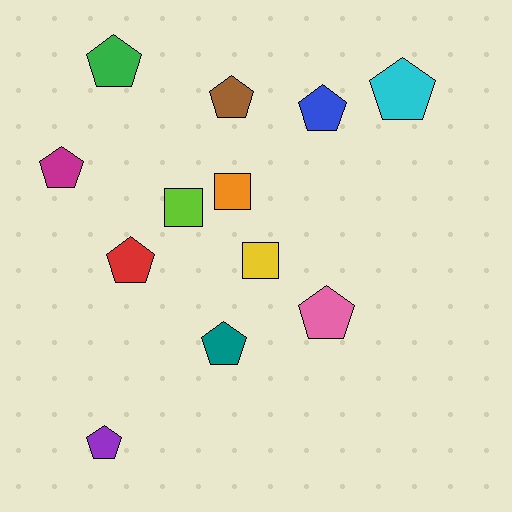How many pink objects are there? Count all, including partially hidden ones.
There is 1 pink object.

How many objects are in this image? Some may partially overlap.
There are 12 objects.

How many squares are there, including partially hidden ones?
There are 3 squares.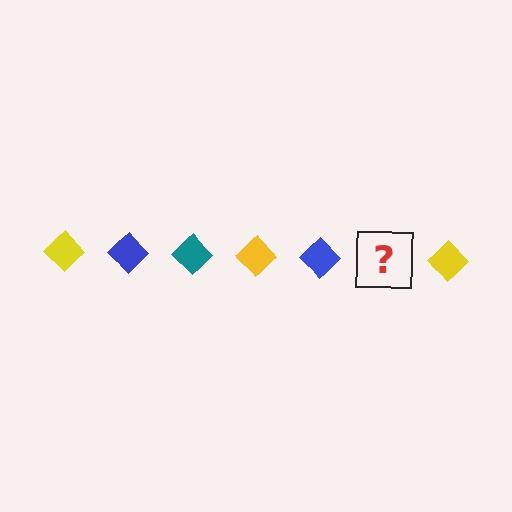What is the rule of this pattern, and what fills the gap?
The rule is that the pattern cycles through yellow, blue, teal diamonds. The gap should be filled with a teal diamond.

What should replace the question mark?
The question mark should be replaced with a teal diamond.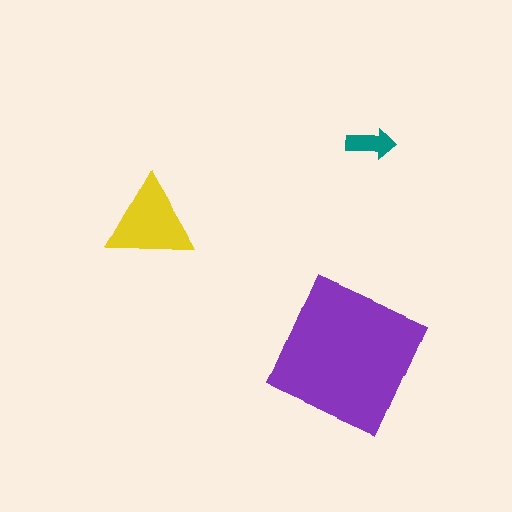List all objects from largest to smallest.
The purple square, the yellow triangle, the teal arrow.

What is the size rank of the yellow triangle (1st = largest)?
2nd.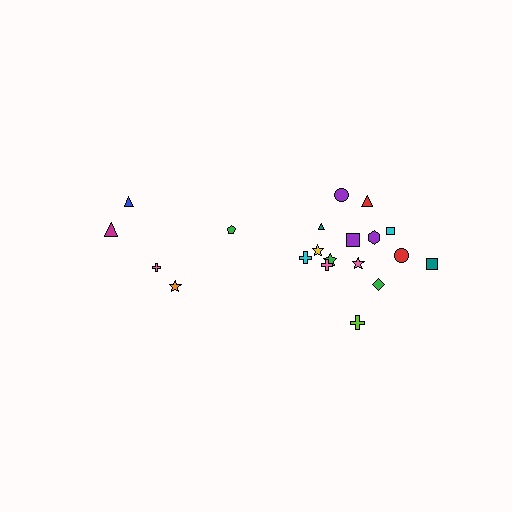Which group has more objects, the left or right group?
The right group.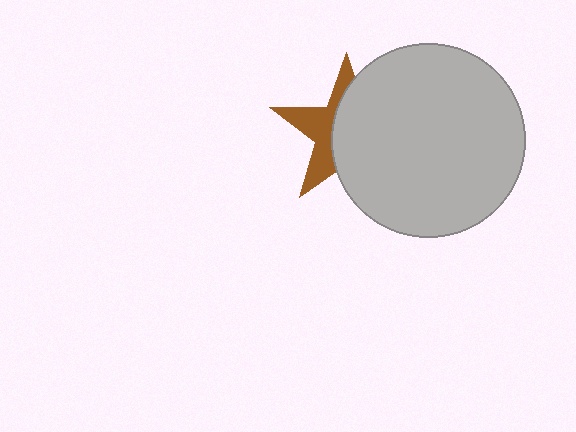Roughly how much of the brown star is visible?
A small part of it is visible (roughly 40%).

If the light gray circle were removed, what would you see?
You would see the complete brown star.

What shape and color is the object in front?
The object in front is a light gray circle.